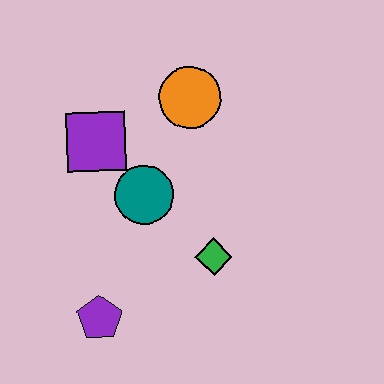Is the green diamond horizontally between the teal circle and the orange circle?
No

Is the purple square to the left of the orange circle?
Yes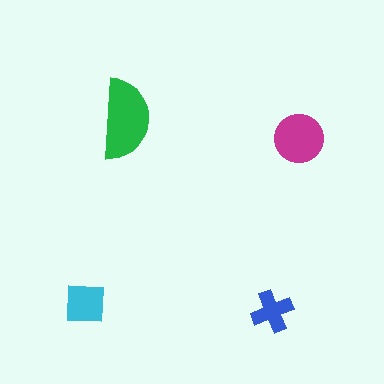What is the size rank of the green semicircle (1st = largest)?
1st.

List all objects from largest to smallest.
The green semicircle, the magenta circle, the cyan square, the blue cross.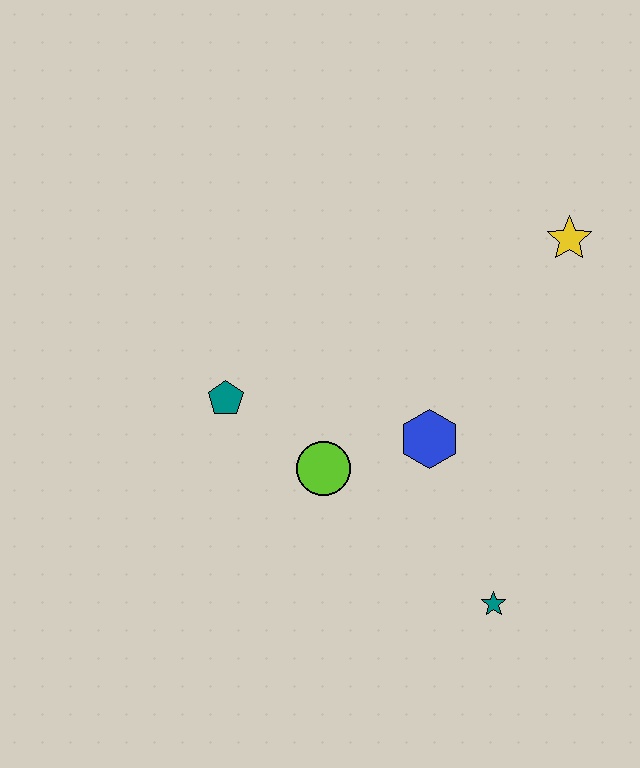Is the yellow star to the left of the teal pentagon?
No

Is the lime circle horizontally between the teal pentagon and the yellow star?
Yes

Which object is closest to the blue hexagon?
The lime circle is closest to the blue hexagon.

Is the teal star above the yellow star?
No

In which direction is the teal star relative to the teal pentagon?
The teal star is to the right of the teal pentagon.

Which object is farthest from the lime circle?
The yellow star is farthest from the lime circle.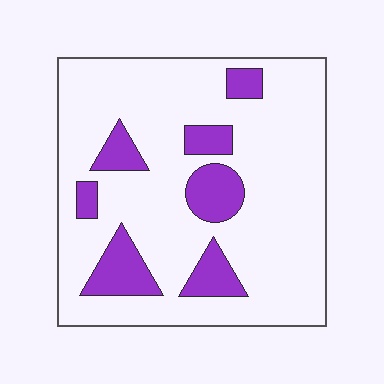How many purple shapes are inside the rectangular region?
7.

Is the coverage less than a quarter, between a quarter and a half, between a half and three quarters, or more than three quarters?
Less than a quarter.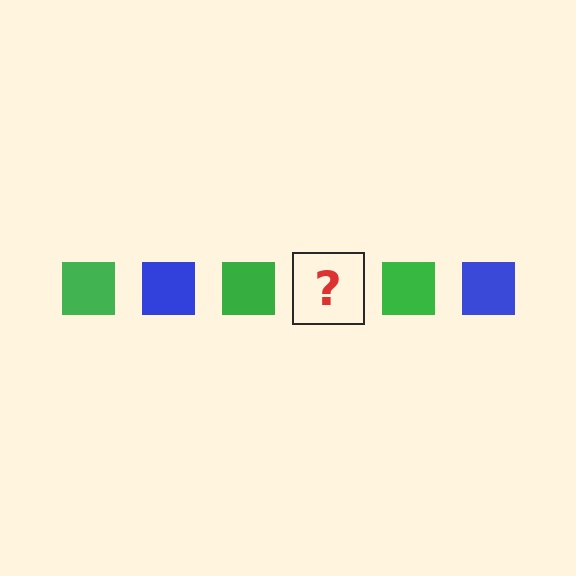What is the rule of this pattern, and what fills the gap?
The rule is that the pattern cycles through green, blue squares. The gap should be filled with a blue square.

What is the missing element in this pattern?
The missing element is a blue square.